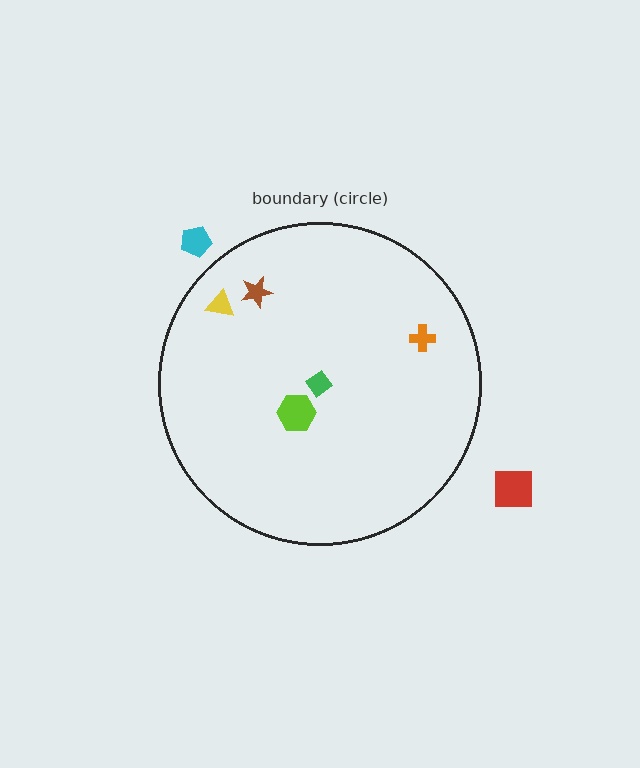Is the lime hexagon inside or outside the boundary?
Inside.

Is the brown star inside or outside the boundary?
Inside.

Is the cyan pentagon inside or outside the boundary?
Outside.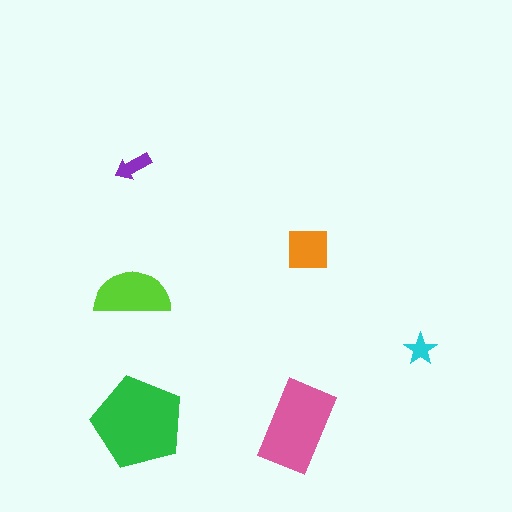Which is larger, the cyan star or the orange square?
The orange square.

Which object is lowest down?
The pink rectangle is bottommost.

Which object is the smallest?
The cyan star.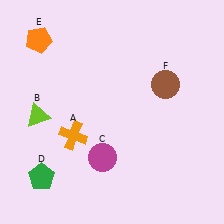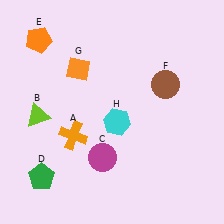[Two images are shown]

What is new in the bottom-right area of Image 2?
A cyan hexagon (H) was added in the bottom-right area of Image 2.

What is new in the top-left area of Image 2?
An orange diamond (G) was added in the top-left area of Image 2.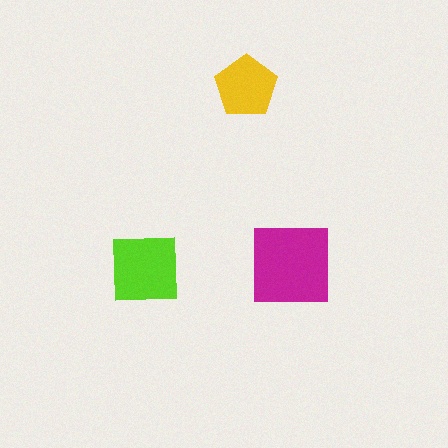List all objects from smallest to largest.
The yellow pentagon, the lime square, the magenta square.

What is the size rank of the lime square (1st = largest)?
2nd.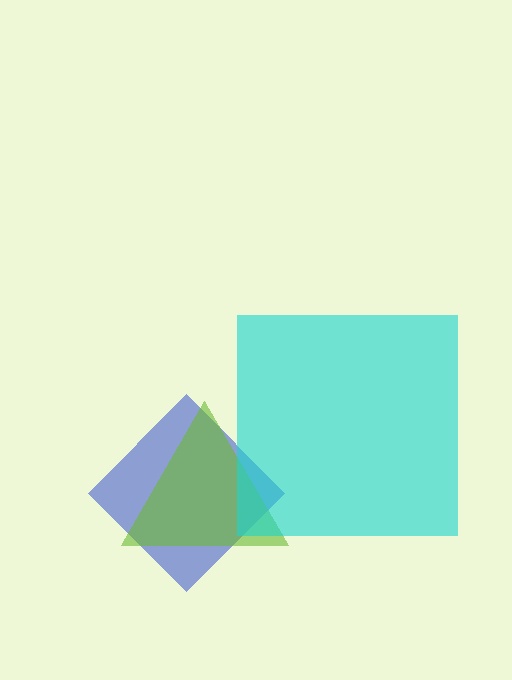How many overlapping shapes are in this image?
There are 3 overlapping shapes in the image.